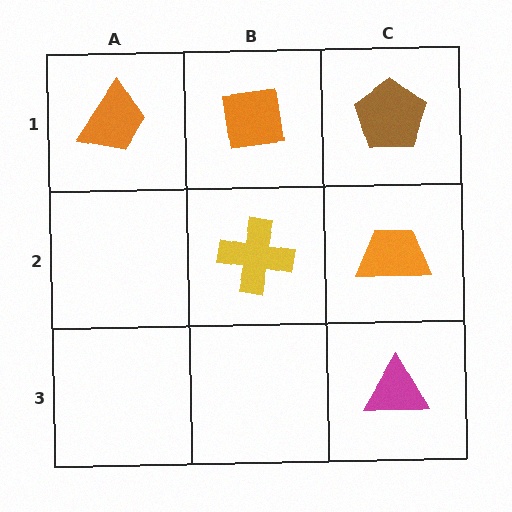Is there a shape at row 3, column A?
No, that cell is empty.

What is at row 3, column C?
A magenta triangle.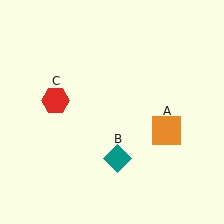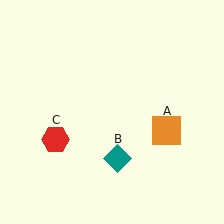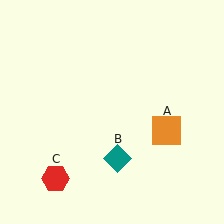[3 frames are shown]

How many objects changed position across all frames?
1 object changed position: red hexagon (object C).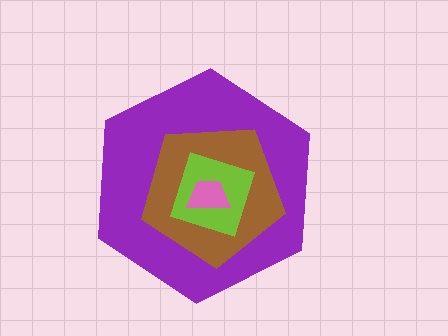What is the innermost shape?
The pink trapezoid.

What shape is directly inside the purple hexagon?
The brown pentagon.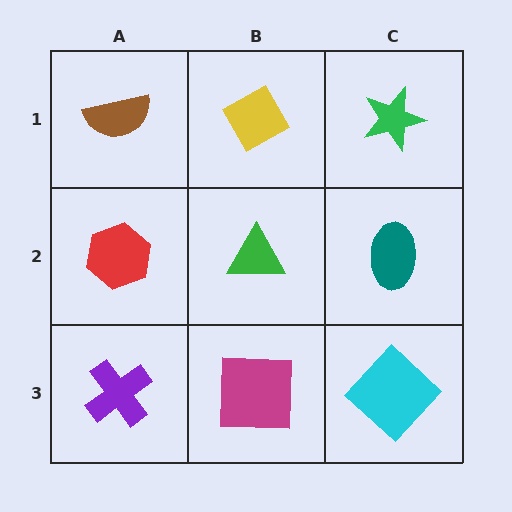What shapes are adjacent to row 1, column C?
A teal ellipse (row 2, column C), a yellow diamond (row 1, column B).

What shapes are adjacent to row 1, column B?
A green triangle (row 2, column B), a brown semicircle (row 1, column A), a green star (row 1, column C).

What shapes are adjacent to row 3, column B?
A green triangle (row 2, column B), a purple cross (row 3, column A), a cyan diamond (row 3, column C).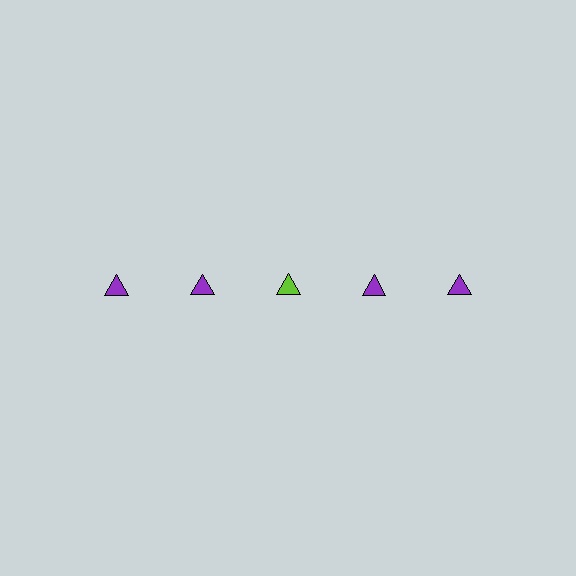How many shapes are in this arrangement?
There are 5 shapes arranged in a grid pattern.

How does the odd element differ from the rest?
It has a different color: lime instead of purple.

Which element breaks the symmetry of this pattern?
The lime triangle in the top row, center column breaks the symmetry. All other shapes are purple triangles.